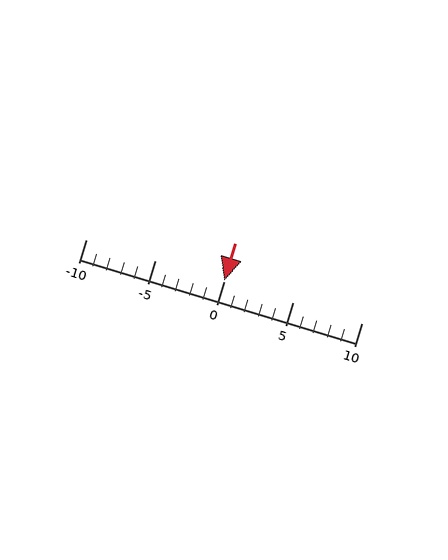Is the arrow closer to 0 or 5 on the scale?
The arrow is closer to 0.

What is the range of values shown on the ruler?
The ruler shows values from -10 to 10.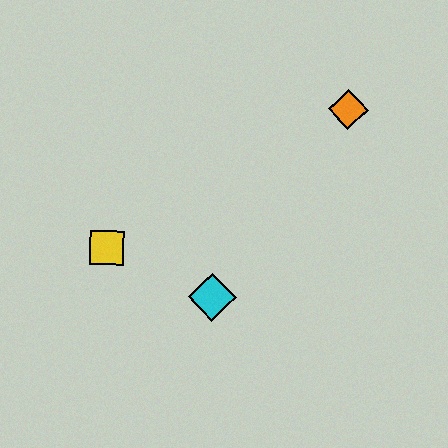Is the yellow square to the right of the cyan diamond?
No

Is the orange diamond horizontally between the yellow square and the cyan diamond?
No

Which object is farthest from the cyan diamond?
The orange diamond is farthest from the cyan diamond.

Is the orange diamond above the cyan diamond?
Yes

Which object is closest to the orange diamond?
The cyan diamond is closest to the orange diamond.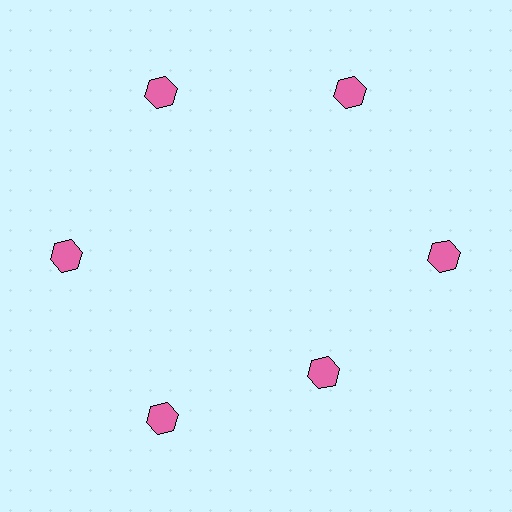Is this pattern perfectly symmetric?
No. The 6 pink hexagons are arranged in a ring, but one element near the 5 o'clock position is pulled inward toward the center, breaking the 6-fold rotational symmetry.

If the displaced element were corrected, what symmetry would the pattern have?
It would have 6-fold rotational symmetry — the pattern would map onto itself every 60 degrees.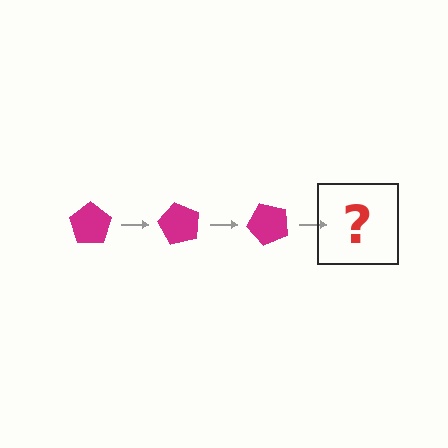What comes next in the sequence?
The next element should be a magenta pentagon rotated 180 degrees.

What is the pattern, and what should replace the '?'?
The pattern is that the pentagon rotates 60 degrees each step. The '?' should be a magenta pentagon rotated 180 degrees.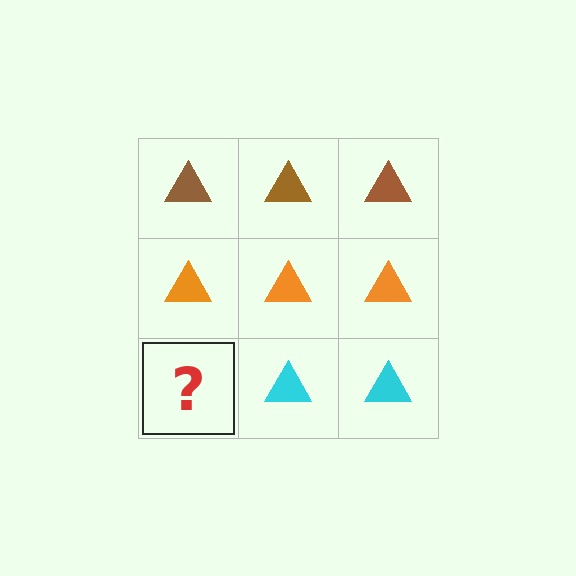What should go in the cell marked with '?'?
The missing cell should contain a cyan triangle.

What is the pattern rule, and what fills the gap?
The rule is that each row has a consistent color. The gap should be filled with a cyan triangle.